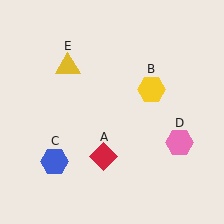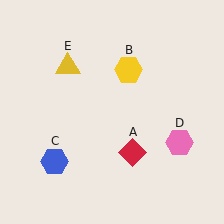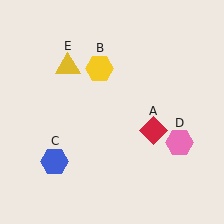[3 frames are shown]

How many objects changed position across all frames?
2 objects changed position: red diamond (object A), yellow hexagon (object B).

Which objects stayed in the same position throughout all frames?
Blue hexagon (object C) and pink hexagon (object D) and yellow triangle (object E) remained stationary.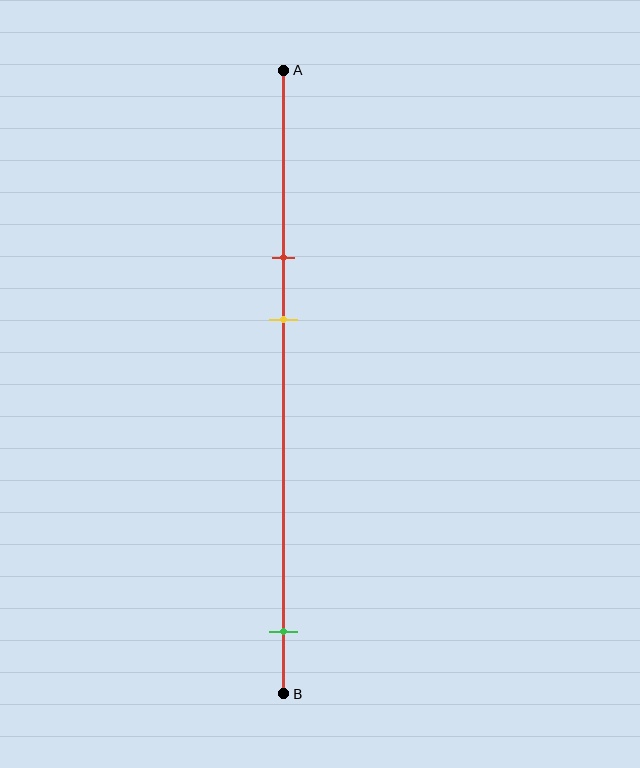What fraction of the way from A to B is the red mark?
The red mark is approximately 30% (0.3) of the way from A to B.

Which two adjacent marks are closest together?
The red and yellow marks are the closest adjacent pair.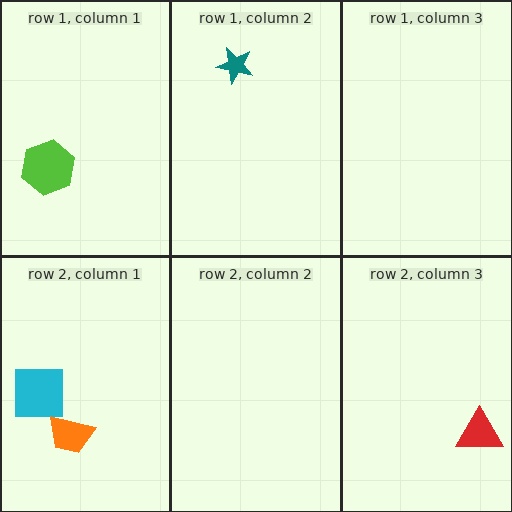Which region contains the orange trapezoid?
The row 2, column 1 region.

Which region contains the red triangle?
The row 2, column 3 region.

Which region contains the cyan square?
The row 2, column 1 region.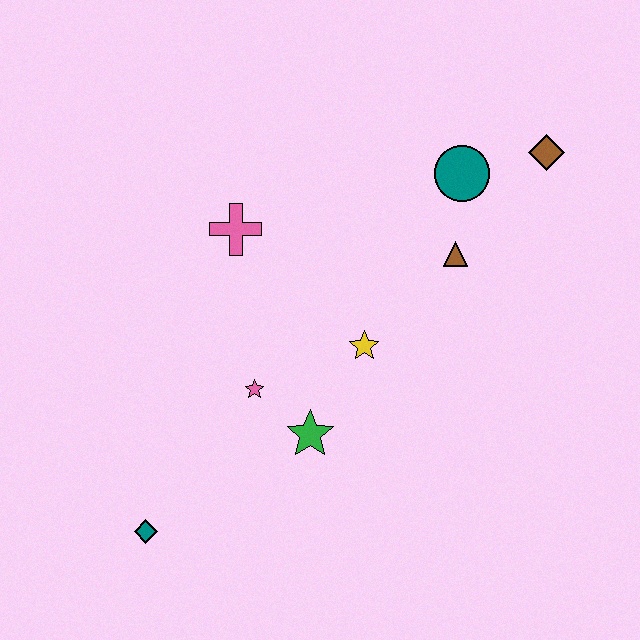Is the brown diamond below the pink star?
No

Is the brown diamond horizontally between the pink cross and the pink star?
No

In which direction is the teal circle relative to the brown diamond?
The teal circle is to the left of the brown diamond.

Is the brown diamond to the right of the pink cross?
Yes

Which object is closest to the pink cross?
The pink star is closest to the pink cross.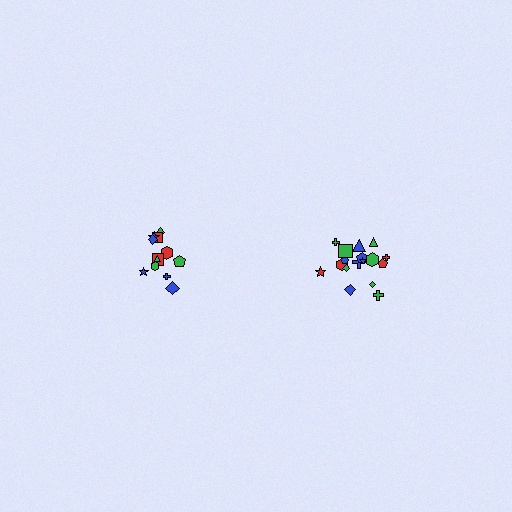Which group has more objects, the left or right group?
The right group.